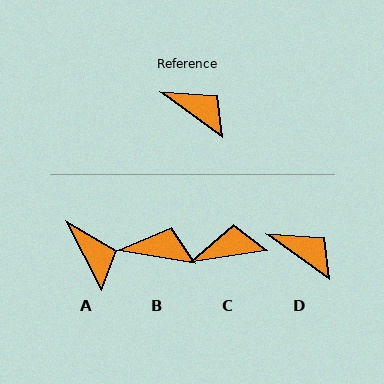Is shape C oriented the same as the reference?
No, it is off by about 44 degrees.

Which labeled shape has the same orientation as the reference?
D.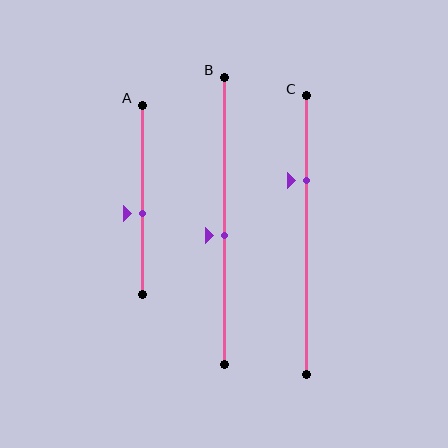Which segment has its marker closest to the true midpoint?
Segment B has its marker closest to the true midpoint.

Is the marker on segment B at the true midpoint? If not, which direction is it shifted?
No, the marker on segment B is shifted downward by about 5% of the segment length.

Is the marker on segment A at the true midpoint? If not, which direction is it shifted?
No, the marker on segment A is shifted downward by about 7% of the segment length.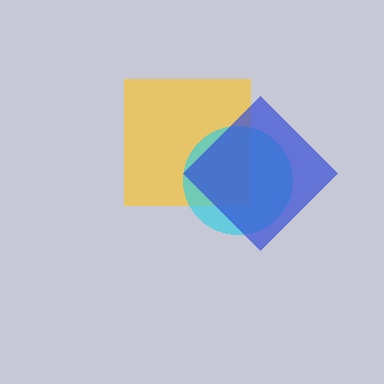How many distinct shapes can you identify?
There are 3 distinct shapes: a yellow square, a cyan circle, a blue diamond.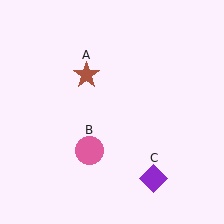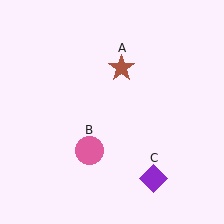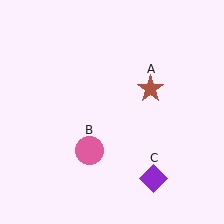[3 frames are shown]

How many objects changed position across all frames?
1 object changed position: brown star (object A).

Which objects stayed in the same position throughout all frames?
Pink circle (object B) and purple diamond (object C) remained stationary.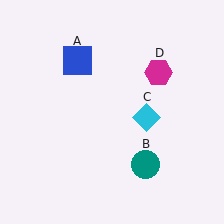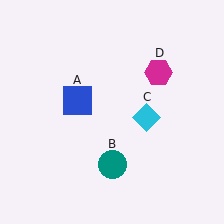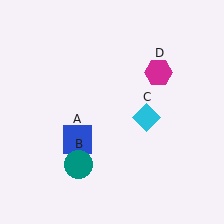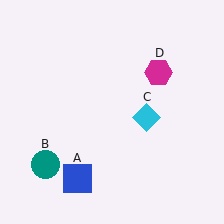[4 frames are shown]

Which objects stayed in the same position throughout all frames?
Cyan diamond (object C) and magenta hexagon (object D) remained stationary.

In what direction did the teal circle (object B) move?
The teal circle (object B) moved left.